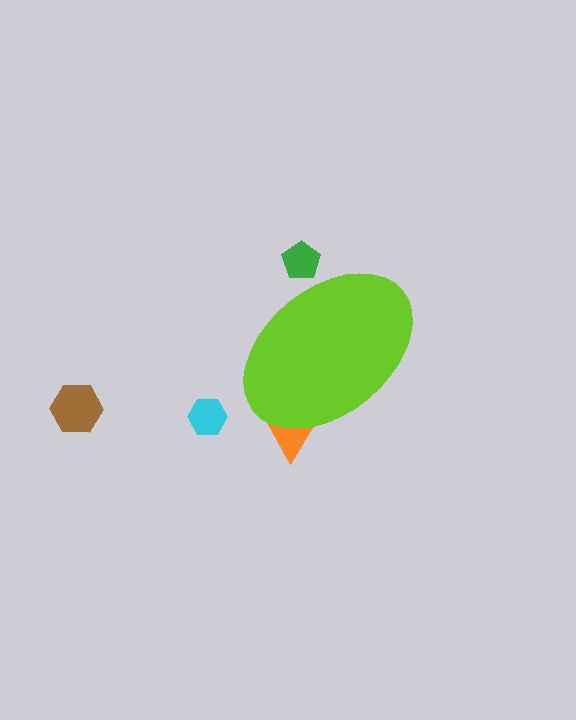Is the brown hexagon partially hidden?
No, the brown hexagon is fully visible.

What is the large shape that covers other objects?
A lime ellipse.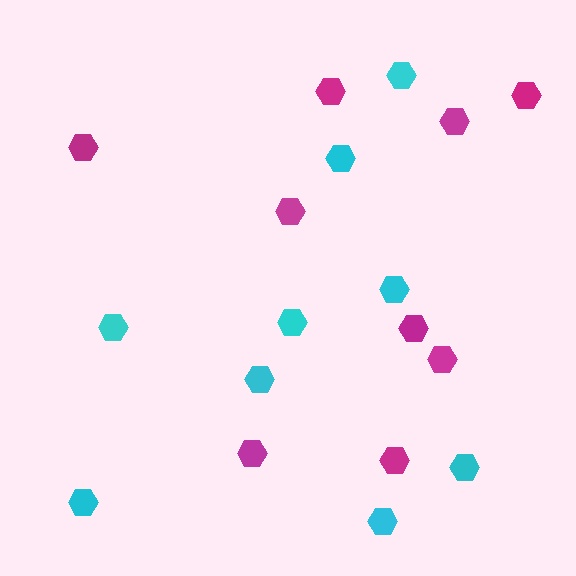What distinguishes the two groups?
There are 2 groups: one group of magenta hexagons (9) and one group of cyan hexagons (9).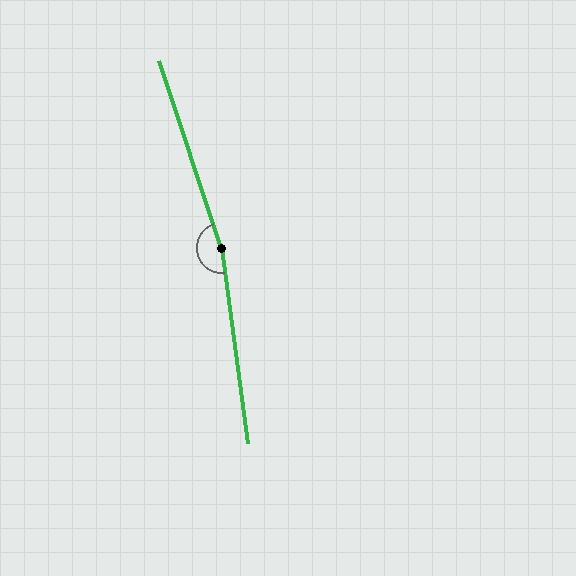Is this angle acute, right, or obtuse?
It is obtuse.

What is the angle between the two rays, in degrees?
Approximately 169 degrees.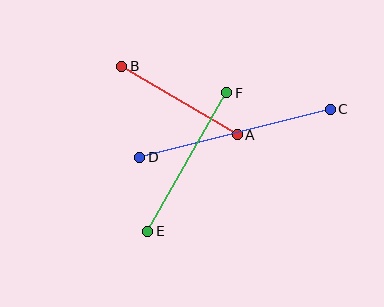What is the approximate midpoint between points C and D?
The midpoint is at approximately (235, 133) pixels.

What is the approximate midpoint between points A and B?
The midpoint is at approximately (180, 100) pixels.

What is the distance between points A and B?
The distance is approximately 134 pixels.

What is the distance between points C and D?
The distance is approximately 197 pixels.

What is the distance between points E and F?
The distance is approximately 160 pixels.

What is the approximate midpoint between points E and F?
The midpoint is at approximately (187, 162) pixels.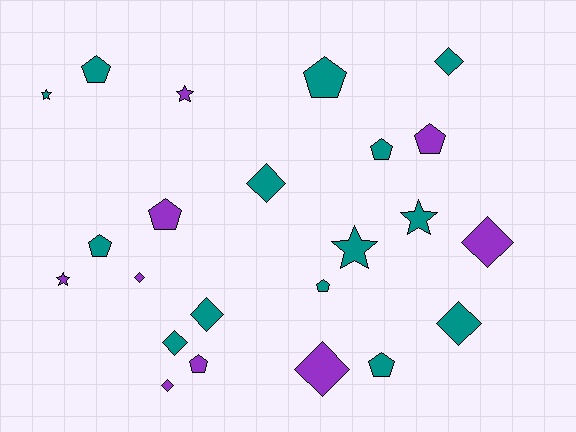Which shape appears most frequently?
Diamond, with 9 objects.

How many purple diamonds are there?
There are 4 purple diamonds.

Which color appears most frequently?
Teal, with 14 objects.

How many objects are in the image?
There are 23 objects.